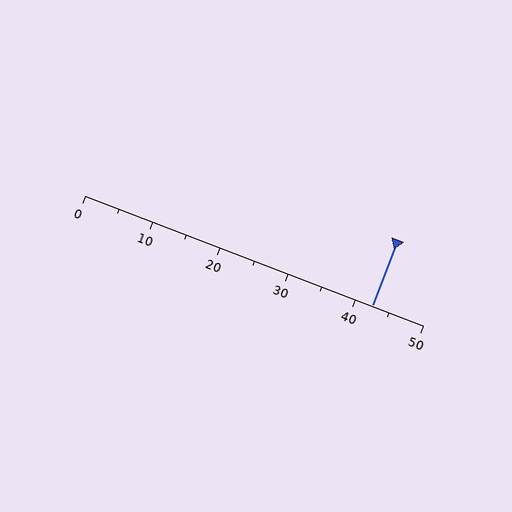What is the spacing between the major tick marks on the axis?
The major ticks are spaced 10 apart.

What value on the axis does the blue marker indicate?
The marker indicates approximately 42.5.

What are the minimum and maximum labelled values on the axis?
The axis runs from 0 to 50.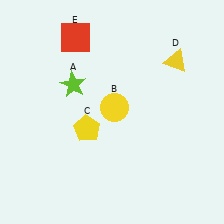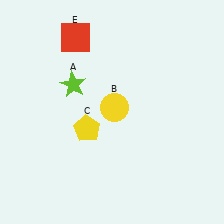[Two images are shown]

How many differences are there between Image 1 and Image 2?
There is 1 difference between the two images.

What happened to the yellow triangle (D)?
The yellow triangle (D) was removed in Image 2. It was in the top-right area of Image 1.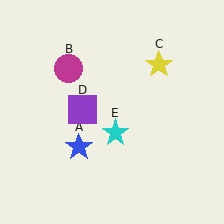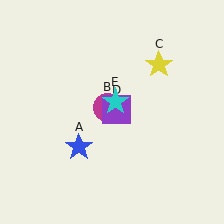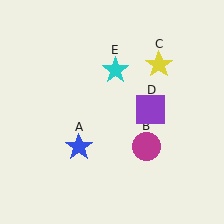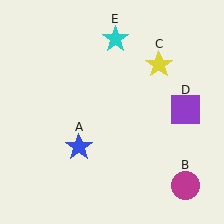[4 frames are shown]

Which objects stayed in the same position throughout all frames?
Blue star (object A) and yellow star (object C) remained stationary.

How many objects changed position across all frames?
3 objects changed position: magenta circle (object B), purple square (object D), cyan star (object E).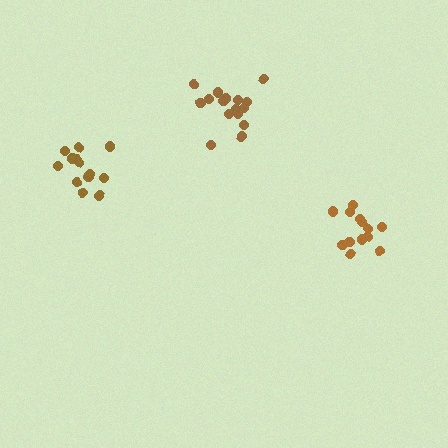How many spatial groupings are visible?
There are 3 spatial groupings.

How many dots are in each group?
Group 1: 13 dots, Group 2: 16 dots, Group 3: 15 dots (44 total).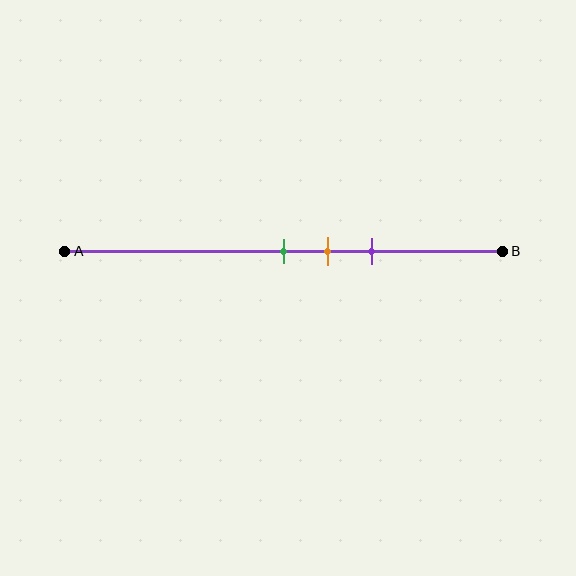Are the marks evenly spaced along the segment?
Yes, the marks are approximately evenly spaced.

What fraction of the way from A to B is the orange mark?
The orange mark is approximately 60% (0.6) of the way from A to B.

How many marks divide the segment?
There are 3 marks dividing the segment.